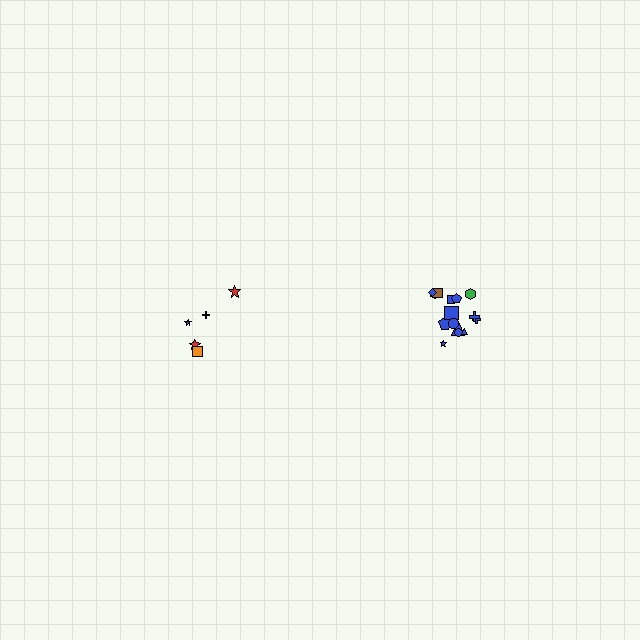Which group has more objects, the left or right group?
The right group.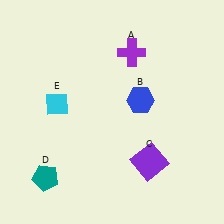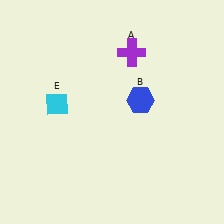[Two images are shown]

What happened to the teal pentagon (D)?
The teal pentagon (D) was removed in Image 2. It was in the bottom-left area of Image 1.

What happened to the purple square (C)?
The purple square (C) was removed in Image 2. It was in the bottom-right area of Image 1.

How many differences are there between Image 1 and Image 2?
There are 2 differences between the two images.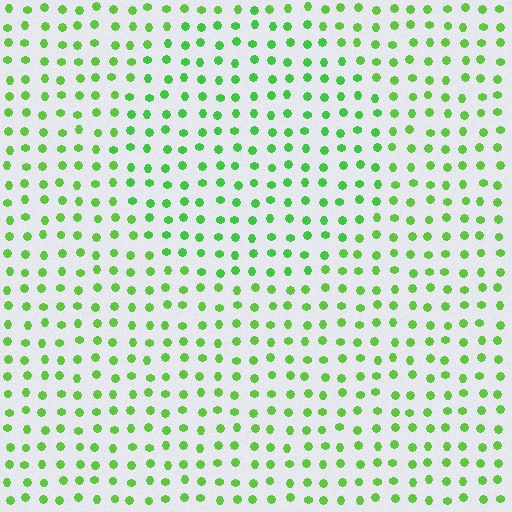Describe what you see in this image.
The image is filled with small lime elements in a uniform arrangement. A circle-shaped region is visible where the elements are tinted to a slightly different hue, forming a subtle color boundary.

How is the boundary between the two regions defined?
The boundary is defined purely by a slight shift in hue (about 16 degrees). Spacing, size, and orientation are identical on both sides.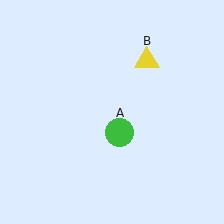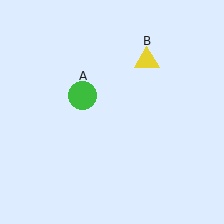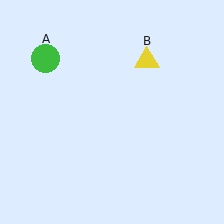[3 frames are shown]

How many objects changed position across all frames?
1 object changed position: green circle (object A).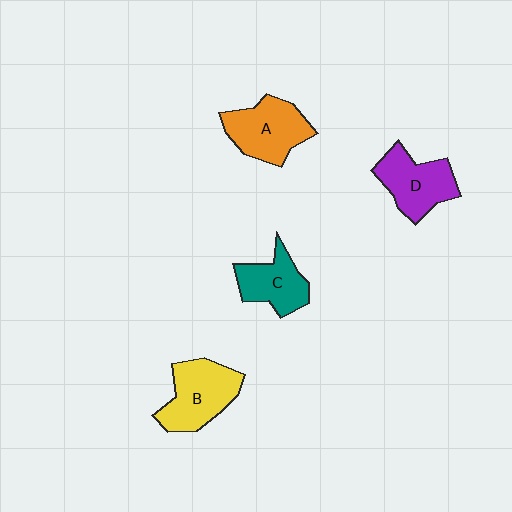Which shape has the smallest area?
Shape C (teal).